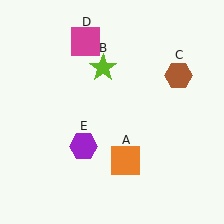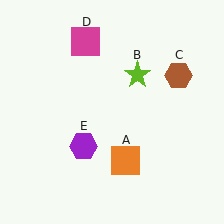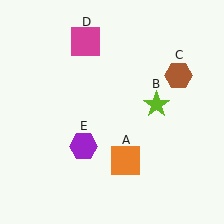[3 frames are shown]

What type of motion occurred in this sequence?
The lime star (object B) rotated clockwise around the center of the scene.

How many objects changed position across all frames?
1 object changed position: lime star (object B).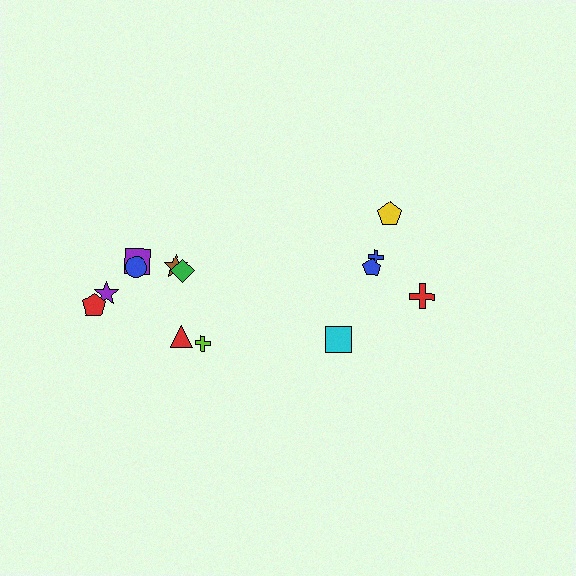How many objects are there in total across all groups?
There are 13 objects.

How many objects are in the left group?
There are 8 objects.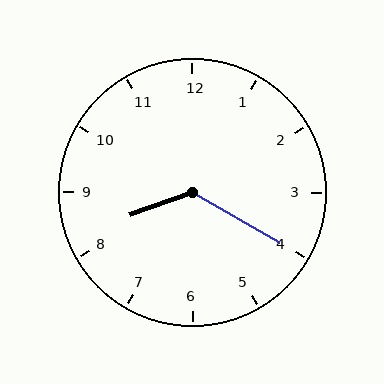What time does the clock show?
8:20.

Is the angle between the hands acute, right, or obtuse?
It is obtuse.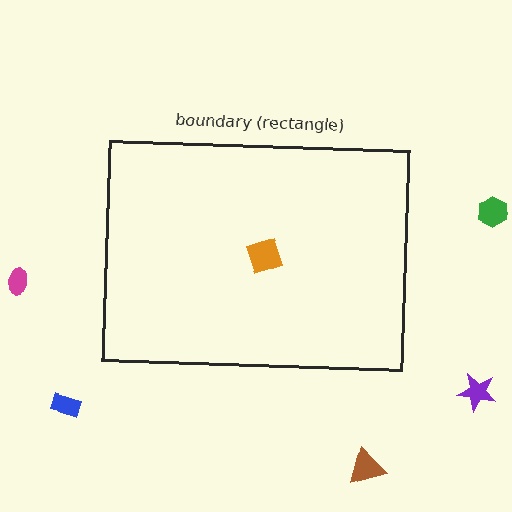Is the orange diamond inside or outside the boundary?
Inside.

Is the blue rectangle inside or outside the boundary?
Outside.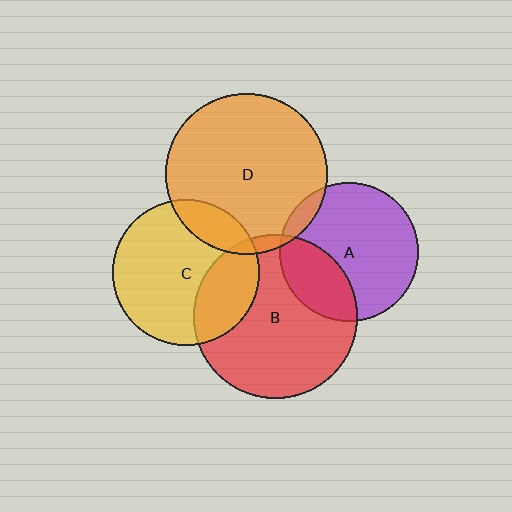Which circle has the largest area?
Circle B (red).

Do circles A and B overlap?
Yes.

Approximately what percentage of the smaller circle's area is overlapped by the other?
Approximately 30%.